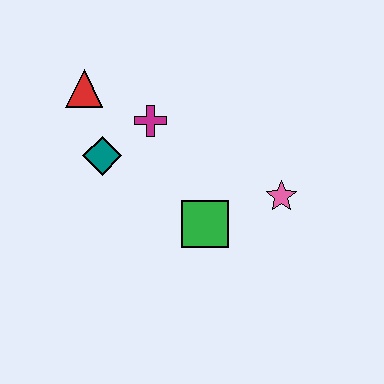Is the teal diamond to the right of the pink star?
No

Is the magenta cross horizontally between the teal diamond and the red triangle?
No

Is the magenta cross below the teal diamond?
No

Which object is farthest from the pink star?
The red triangle is farthest from the pink star.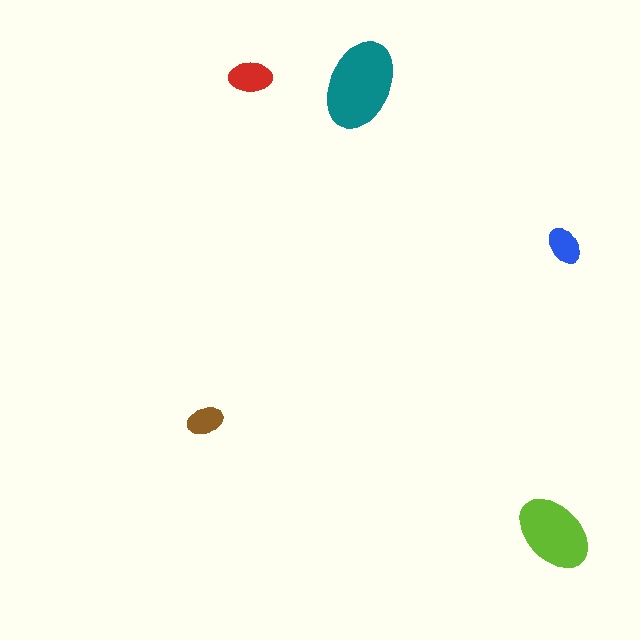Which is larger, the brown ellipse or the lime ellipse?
The lime one.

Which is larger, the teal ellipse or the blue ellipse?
The teal one.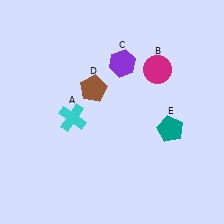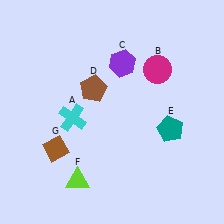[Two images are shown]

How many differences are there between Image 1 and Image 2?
There are 2 differences between the two images.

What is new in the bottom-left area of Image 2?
A brown diamond (G) was added in the bottom-left area of Image 2.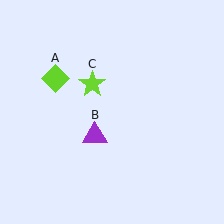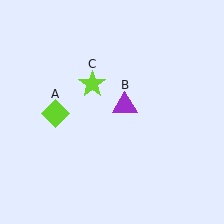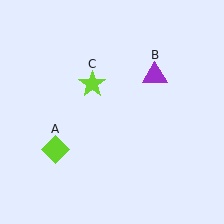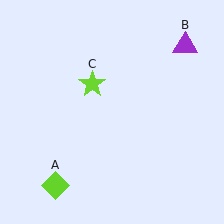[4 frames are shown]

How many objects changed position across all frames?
2 objects changed position: lime diamond (object A), purple triangle (object B).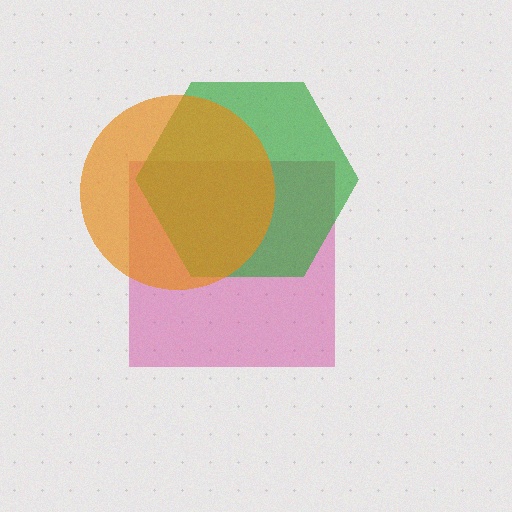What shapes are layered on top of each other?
The layered shapes are: a magenta square, a green hexagon, an orange circle.